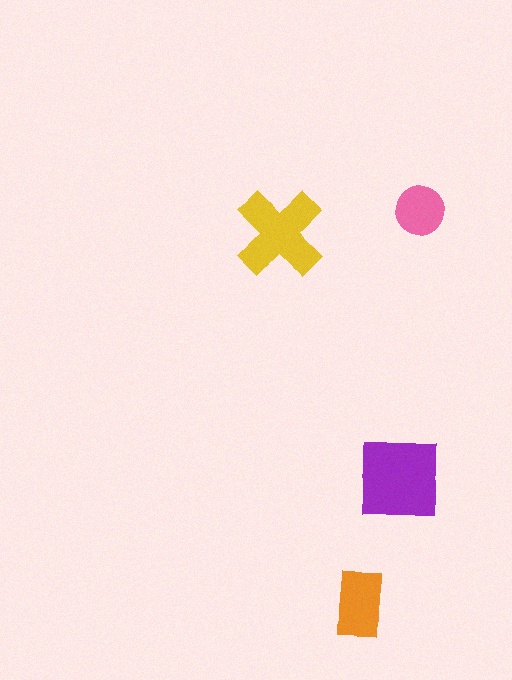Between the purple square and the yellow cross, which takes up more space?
The purple square.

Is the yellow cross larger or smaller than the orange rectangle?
Larger.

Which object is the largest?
The purple square.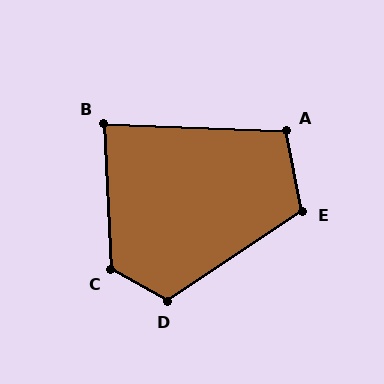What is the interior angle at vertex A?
Approximately 104 degrees (obtuse).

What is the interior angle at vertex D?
Approximately 117 degrees (obtuse).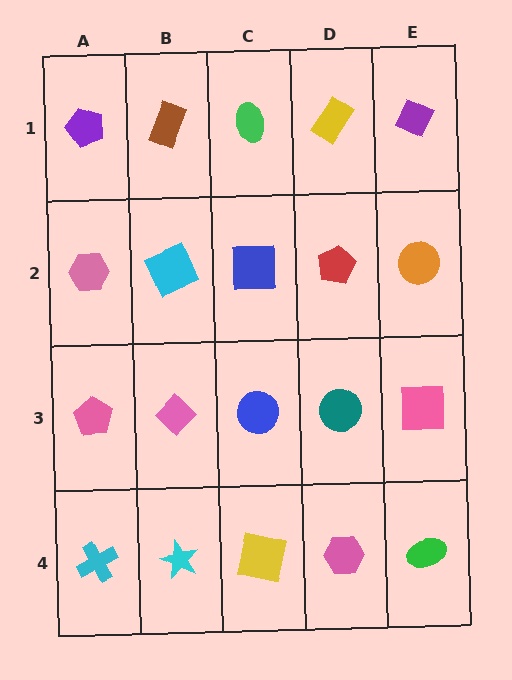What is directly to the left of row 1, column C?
A brown rectangle.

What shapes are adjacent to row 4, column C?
A blue circle (row 3, column C), a cyan star (row 4, column B), a pink hexagon (row 4, column D).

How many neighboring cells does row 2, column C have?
4.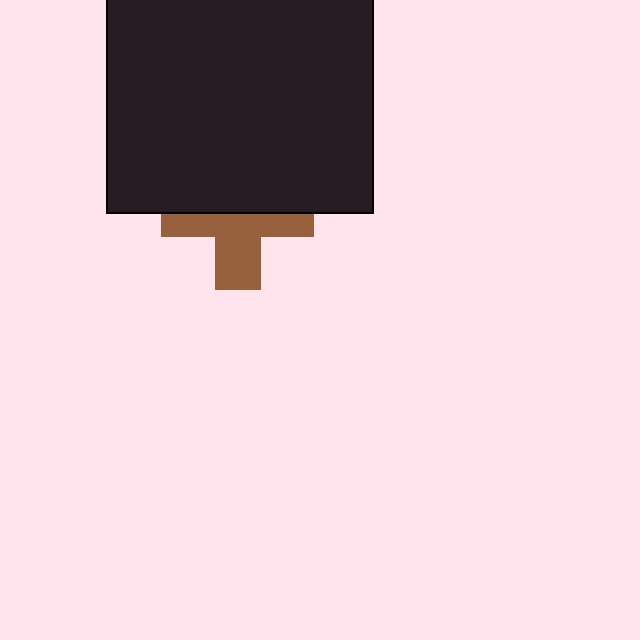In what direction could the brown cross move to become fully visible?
The brown cross could move down. That would shift it out from behind the black rectangle entirely.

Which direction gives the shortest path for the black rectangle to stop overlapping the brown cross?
Moving up gives the shortest separation.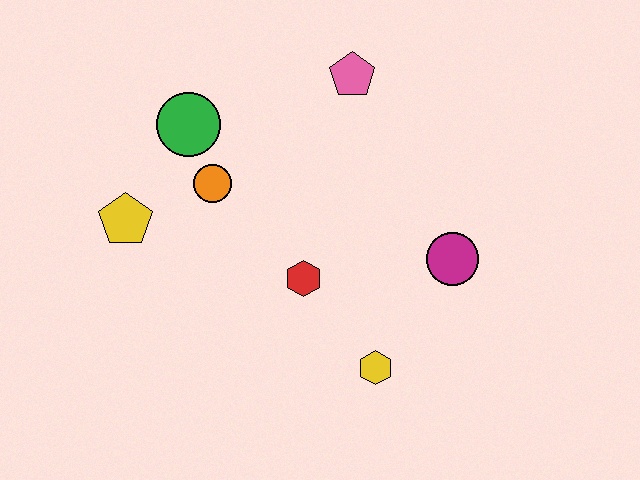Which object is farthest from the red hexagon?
The pink pentagon is farthest from the red hexagon.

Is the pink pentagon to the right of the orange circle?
Yes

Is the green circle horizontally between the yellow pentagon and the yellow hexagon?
Yes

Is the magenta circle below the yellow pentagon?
Yes